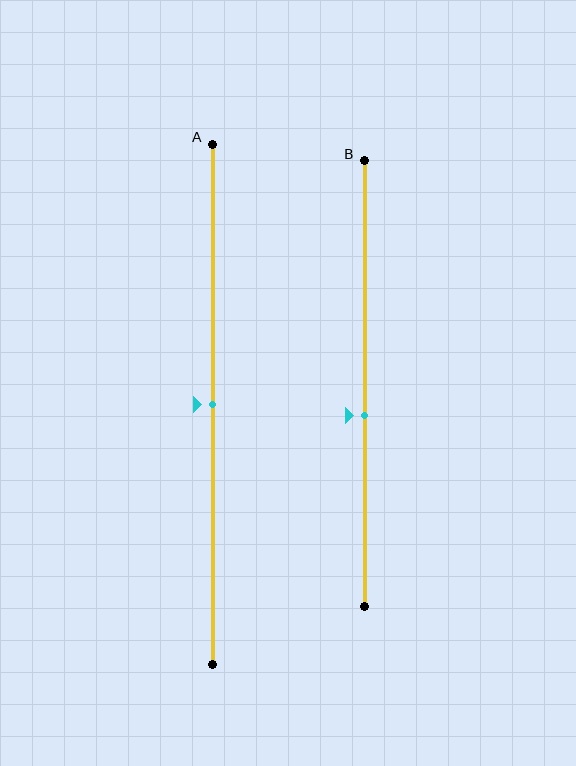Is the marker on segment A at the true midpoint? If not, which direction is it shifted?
Yes, the marker on segment A is at the true midpoint.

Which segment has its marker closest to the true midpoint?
Segment A has its marker closest to the true midpoint.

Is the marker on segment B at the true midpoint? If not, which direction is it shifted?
No, the marker on segment B is shifted downward by about 7% of the segment length.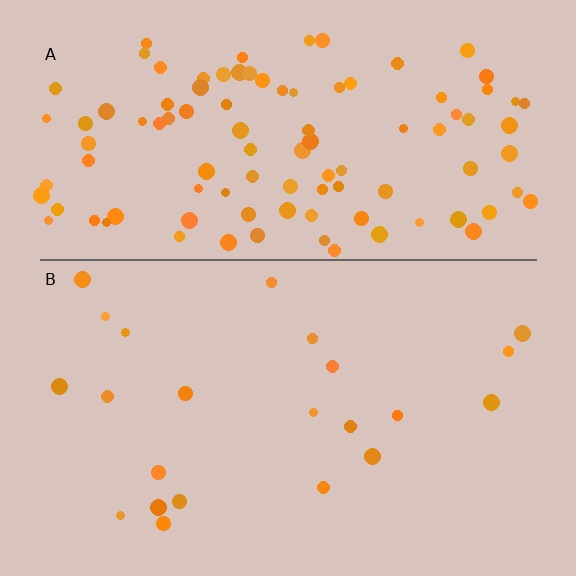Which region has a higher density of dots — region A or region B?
A (the top).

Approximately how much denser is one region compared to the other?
Approximately 4.8× — region A over region B.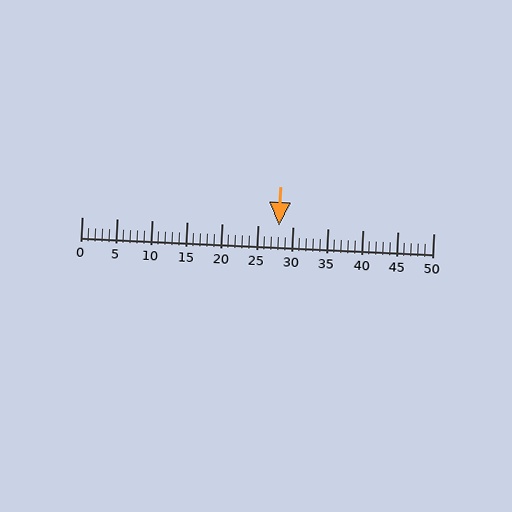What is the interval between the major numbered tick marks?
The major tick marks are spaced 5 units apart.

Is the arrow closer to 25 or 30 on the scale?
The arrow is closer to 30.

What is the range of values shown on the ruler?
The ruler shows values from 0 to 50.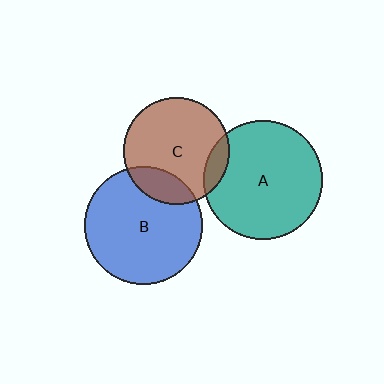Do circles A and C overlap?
Yes.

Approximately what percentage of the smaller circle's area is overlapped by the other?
Approximately 10%.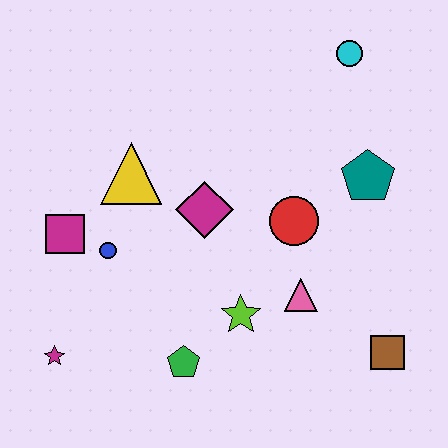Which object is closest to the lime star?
The pink triangle is closest to the lime star.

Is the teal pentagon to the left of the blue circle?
No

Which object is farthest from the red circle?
The magenta star is farthest from the red circle.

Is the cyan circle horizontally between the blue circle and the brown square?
Yes